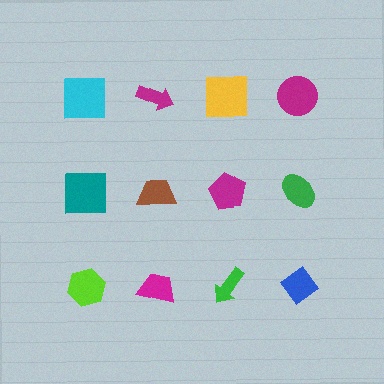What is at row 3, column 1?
A lime hexagon.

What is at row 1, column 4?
A magenta circle.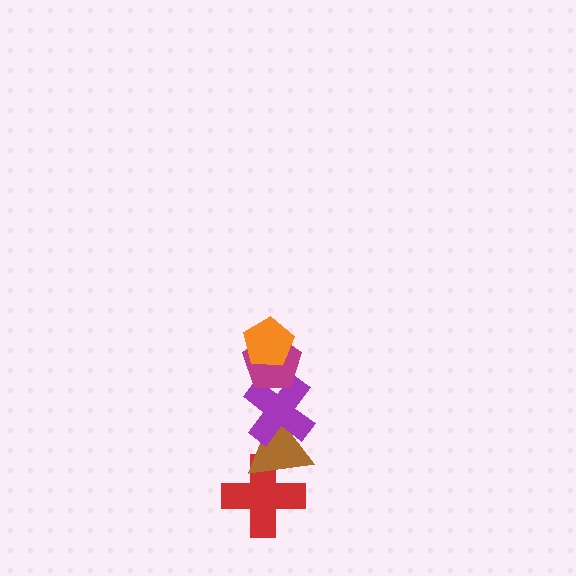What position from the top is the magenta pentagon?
The magenta pentagon is 2nd from the top.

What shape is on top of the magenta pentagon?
The orange pentagon is on top of the magenta pentagon.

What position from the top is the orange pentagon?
The orange pentagon is 1st from the top.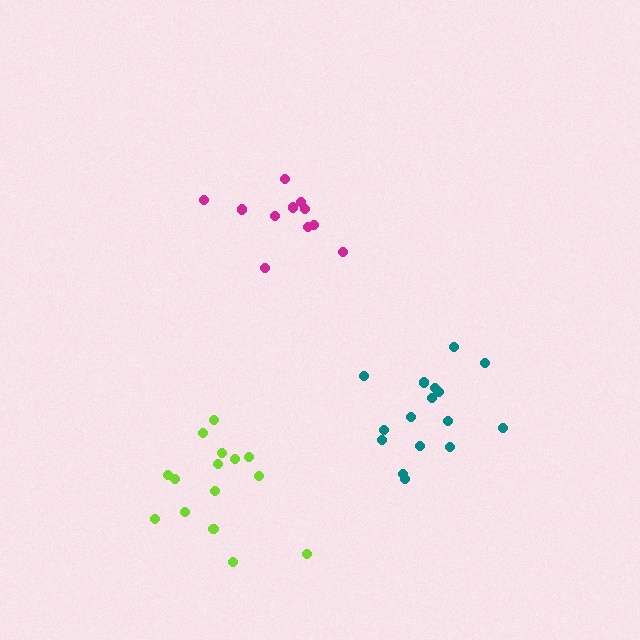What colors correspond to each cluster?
The clusters are colored: lime, magenta, teal.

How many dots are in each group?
Group 1: 15 dots, Group 2: 12 dots, Group 3: 16 dots (43 total).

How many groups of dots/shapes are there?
There are 3 groups.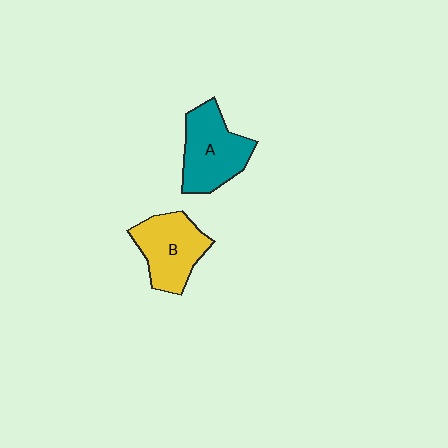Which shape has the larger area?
Shape A (teal).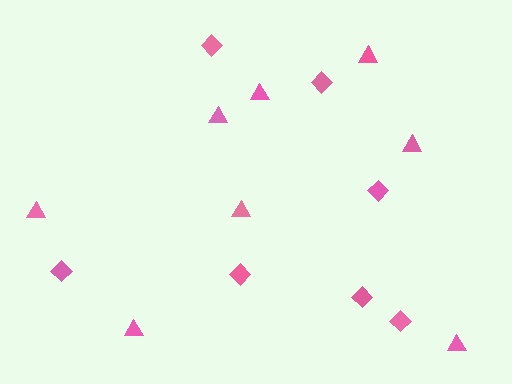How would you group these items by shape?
There are 2 groups: one group of diamonds (7) and one group of triangles (8).